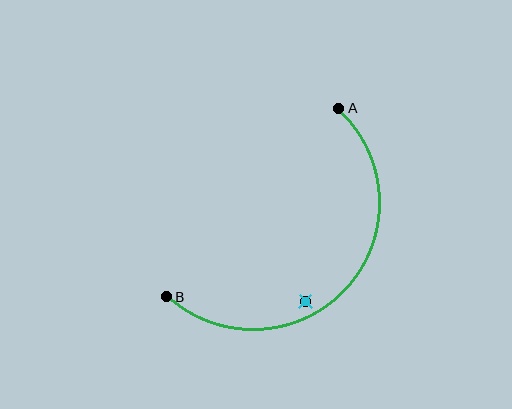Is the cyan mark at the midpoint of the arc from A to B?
No — the cyan mark does not lie on the arc at all. It sits slightly inside the curve.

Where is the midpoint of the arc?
The arc midpoint is the point on the curve farthest from the straight line joining A and B. It sits below and to the right of that line.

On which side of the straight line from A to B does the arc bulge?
The arc bulges below and to the right of the straight line connecting A and B.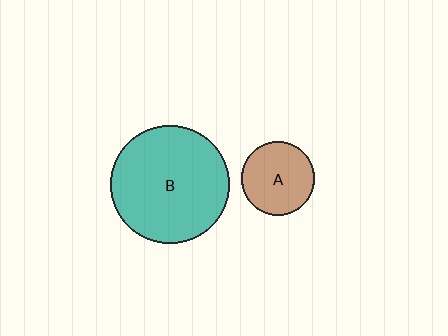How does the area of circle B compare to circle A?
Approximately 2.6 times.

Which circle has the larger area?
Circle B (teal).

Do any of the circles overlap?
No, none of the circles overlap.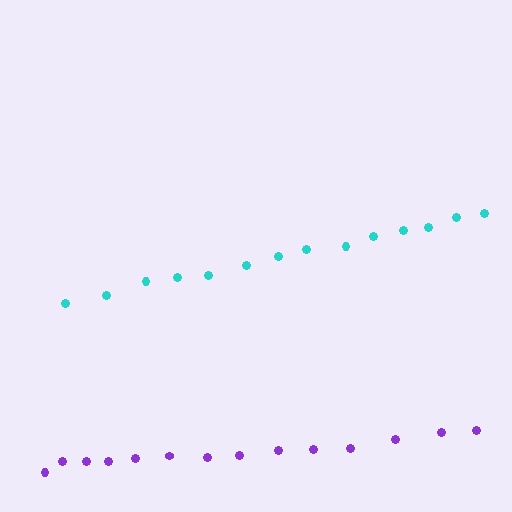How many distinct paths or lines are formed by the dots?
There are 2 distinct paths.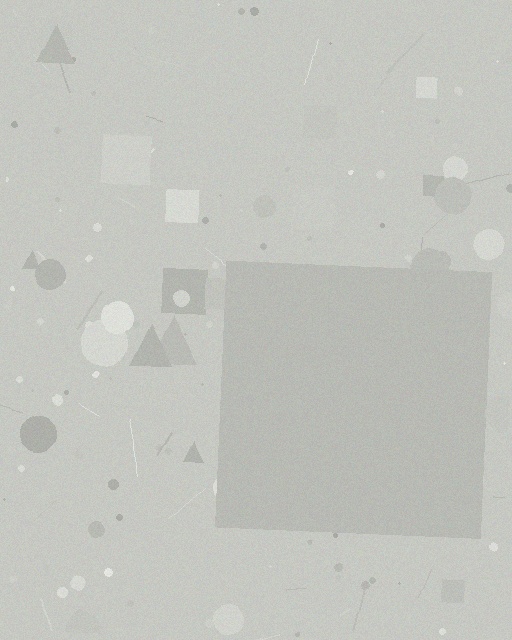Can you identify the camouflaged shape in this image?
The camouflaged shape is a square.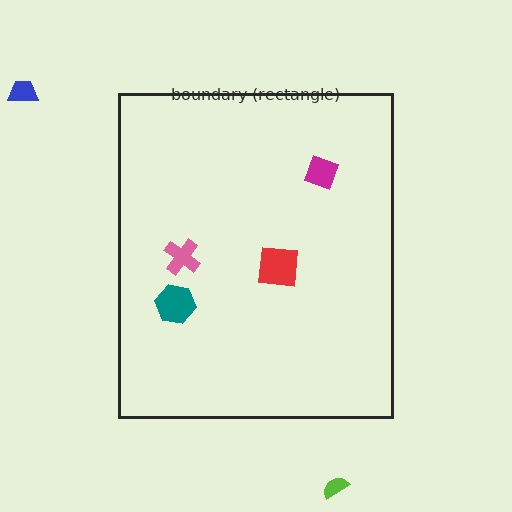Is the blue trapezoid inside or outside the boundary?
Outside.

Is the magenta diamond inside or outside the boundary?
Inside.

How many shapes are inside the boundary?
4 inside, 2 outside.